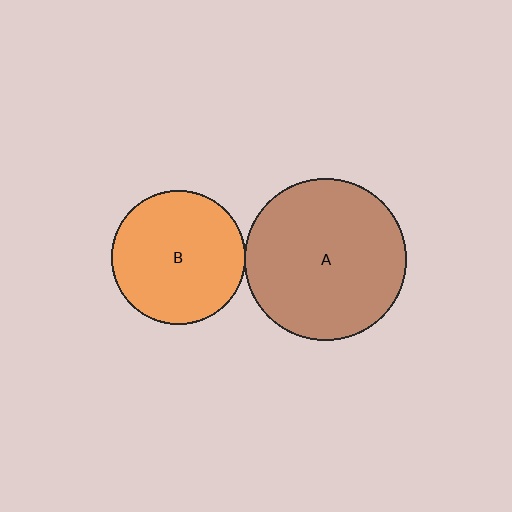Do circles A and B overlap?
Yes.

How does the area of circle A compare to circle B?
Approximately 1.5 times.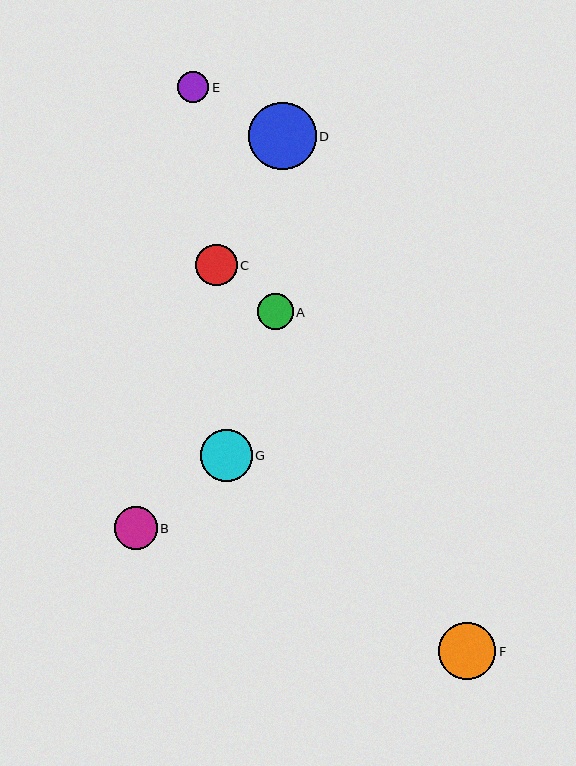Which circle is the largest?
Circle D is the largest with a size of approximately 67 pixels.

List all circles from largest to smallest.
From largest to smallest: D, F, G, B, C, A, E.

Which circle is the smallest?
Circle E is the smallest with a size of approximately 31 pixels.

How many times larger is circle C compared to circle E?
Circle C is approximately 1.3 times the size of circle E.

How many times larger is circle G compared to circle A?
Circle G is approximately 1.4 times the size of circle A.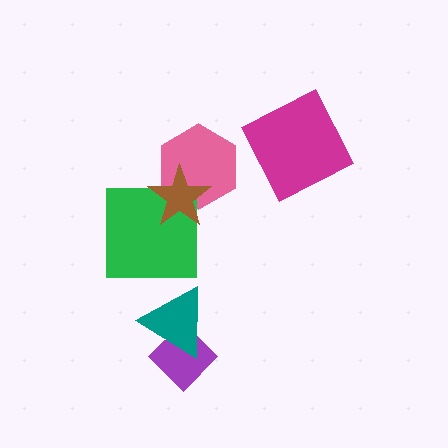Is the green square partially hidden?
Yes, it is partially covered by another shape.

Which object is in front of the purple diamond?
The teal triangle is in front of the purple diamond.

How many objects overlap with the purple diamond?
1 object overlaps with the purple diamond.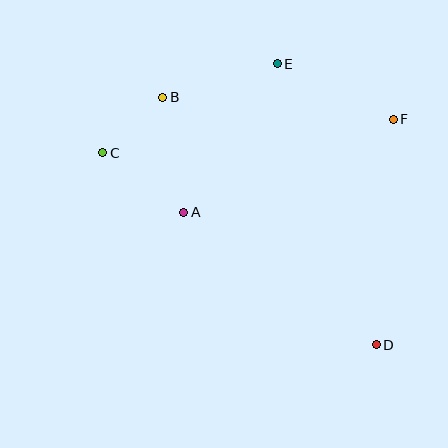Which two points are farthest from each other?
Points C and D are farthest from each other.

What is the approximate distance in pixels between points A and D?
The distance between A and D is approximately 234 pixels.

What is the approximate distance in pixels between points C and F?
The distance between C and F is approximately 292 pixels.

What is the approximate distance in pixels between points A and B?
The distance between A and B is approximately 117 pixels.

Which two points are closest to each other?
Points B and C are closest to each other.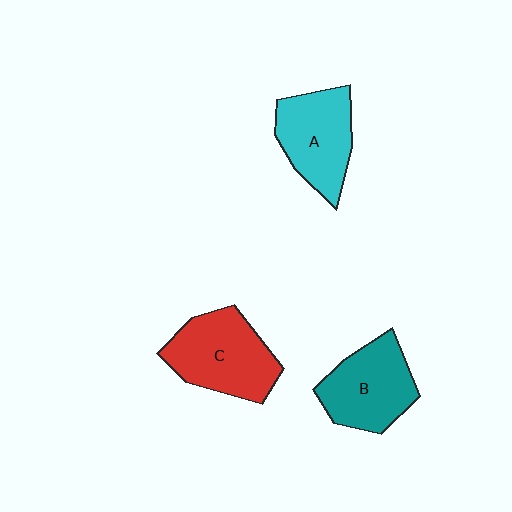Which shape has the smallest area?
Shape A (cyan).